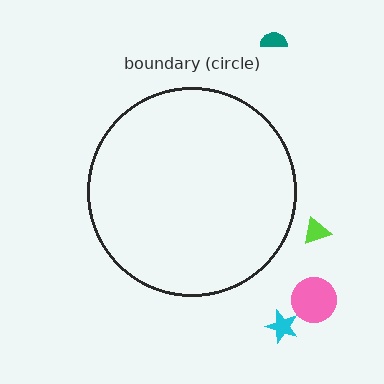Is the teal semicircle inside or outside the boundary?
Outside.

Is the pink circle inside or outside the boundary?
Outside.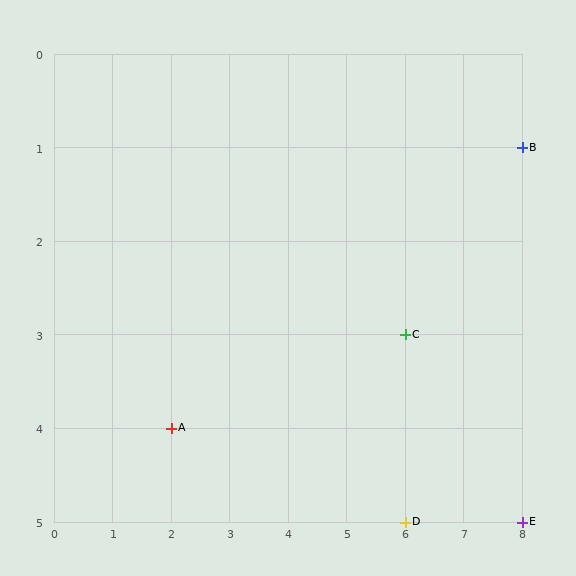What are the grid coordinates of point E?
Point E is at grid coordinates (8, 5).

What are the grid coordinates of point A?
Point A is at grid coordinates (2, 4).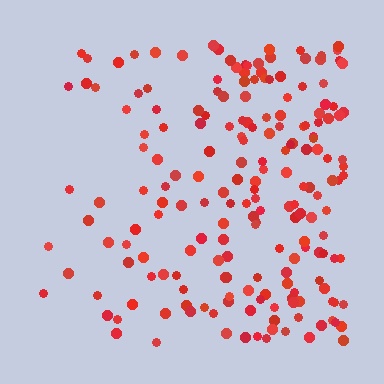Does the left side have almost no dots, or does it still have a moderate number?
Still a moderate number, just noticeably fewer than the right.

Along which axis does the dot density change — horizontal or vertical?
Horizontal.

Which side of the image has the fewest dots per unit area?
The left.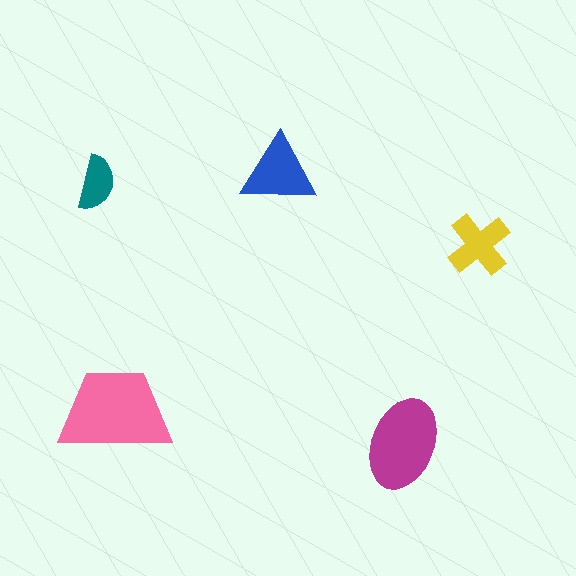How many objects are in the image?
There are 5 objects in the image.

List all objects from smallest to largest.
The teal semicircle, the yellow cross, the blue triangle, the magenta ellipse, the pink trapezoid.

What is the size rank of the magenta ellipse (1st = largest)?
2nd.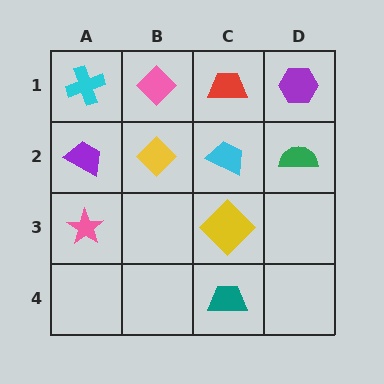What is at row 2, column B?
A yellow diamond.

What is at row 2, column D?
A green semicircle.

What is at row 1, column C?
A red trapezoid.